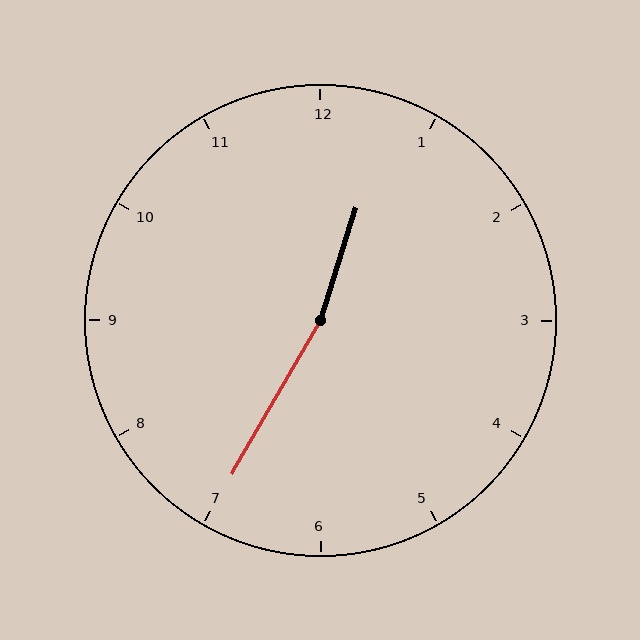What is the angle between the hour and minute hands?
Approximately 168 degrees.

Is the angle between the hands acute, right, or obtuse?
It is obtuse.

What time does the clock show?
12:35.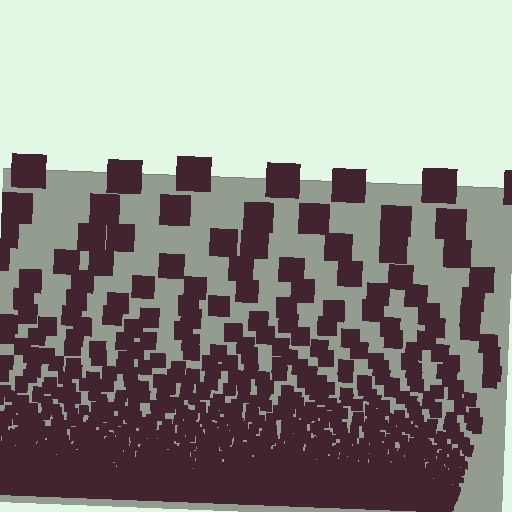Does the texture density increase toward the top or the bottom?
Density increases toward the bottom.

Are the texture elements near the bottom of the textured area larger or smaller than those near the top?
Smaller. The gradient is inverted — elements near the bottom are smaller and denser.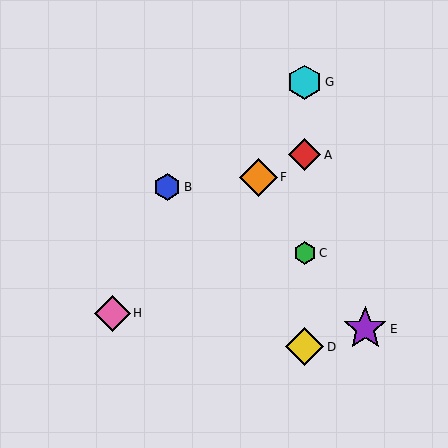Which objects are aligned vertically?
Objects A, C, D, G are aligned vertically.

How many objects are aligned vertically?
4 objects (A, C, D, G) are aligned vertically.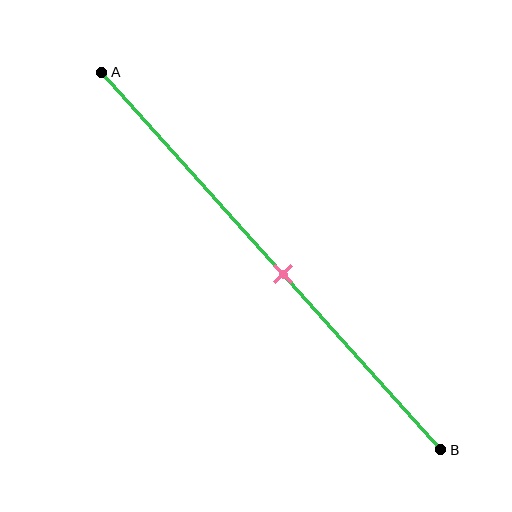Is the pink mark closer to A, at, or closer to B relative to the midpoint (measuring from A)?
The pink mark is closer to point B than the midpoint of segment AB.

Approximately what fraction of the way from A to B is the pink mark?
The pink mark is approximately 55% of the way from A to B.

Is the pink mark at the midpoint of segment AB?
No, the mark is at about 55% from A, not at the 50% midpoint.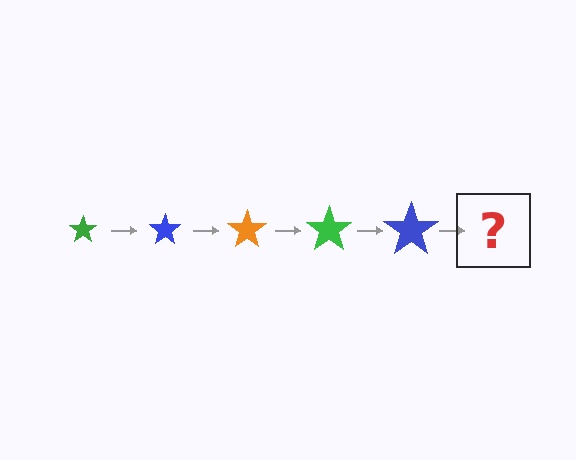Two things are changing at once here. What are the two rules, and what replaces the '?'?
The two rules are that the star grows larger each step and the color cycles through green, blue, and orange. The '?' should be an orange star, larger than the previous one.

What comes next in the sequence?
The next element should be an orange star, larger than the previous one.